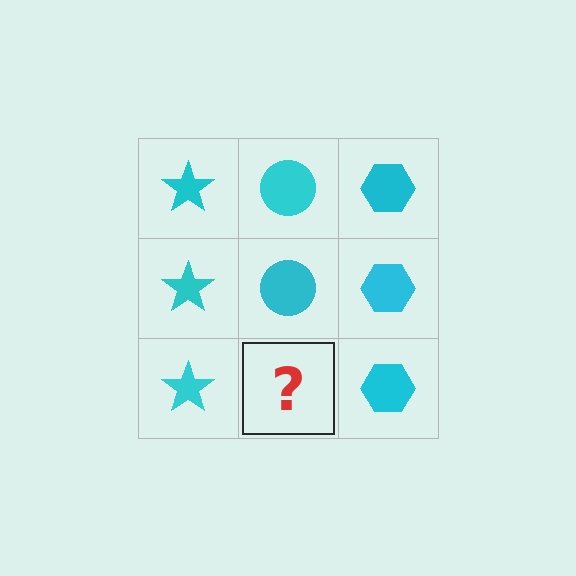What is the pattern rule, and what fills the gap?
The rule is that each column has a consistent shape. The gap should be filled with a cyan circle.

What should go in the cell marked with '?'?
The missing cell should contain a cyan circle.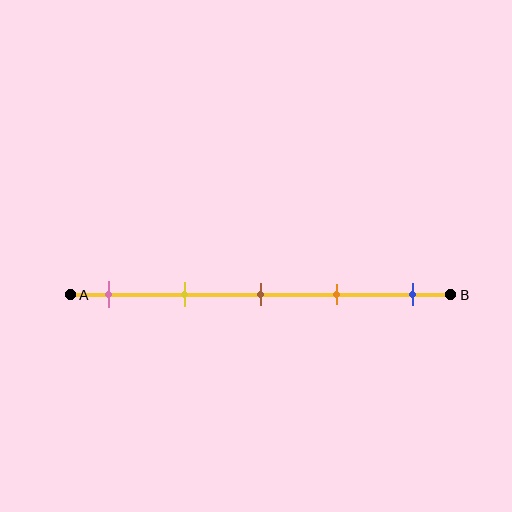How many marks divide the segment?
There are 5 marks dividing the segment.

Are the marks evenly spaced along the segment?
Yes, the marks are approximately evenly spaced.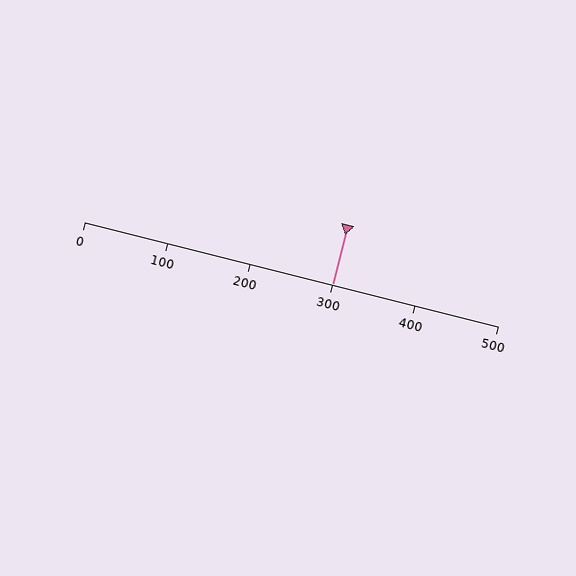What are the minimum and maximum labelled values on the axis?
The axis runs from 0 to 500.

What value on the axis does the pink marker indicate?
The marker indicates approximately 300.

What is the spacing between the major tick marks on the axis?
The major ticks are spaced 100 apart.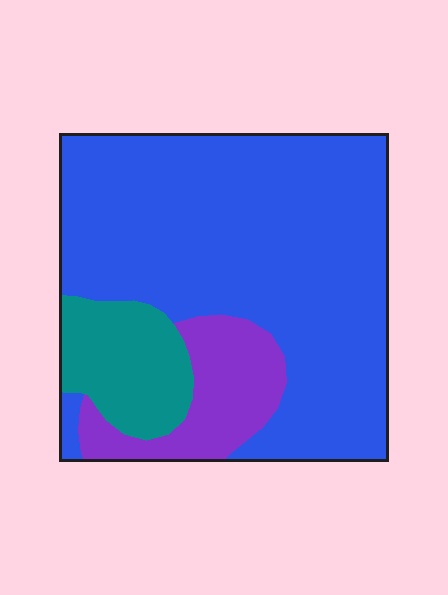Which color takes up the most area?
Blue, at roughly 70%.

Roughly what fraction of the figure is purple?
Purple takes up about one eighth (1/8) of the figure.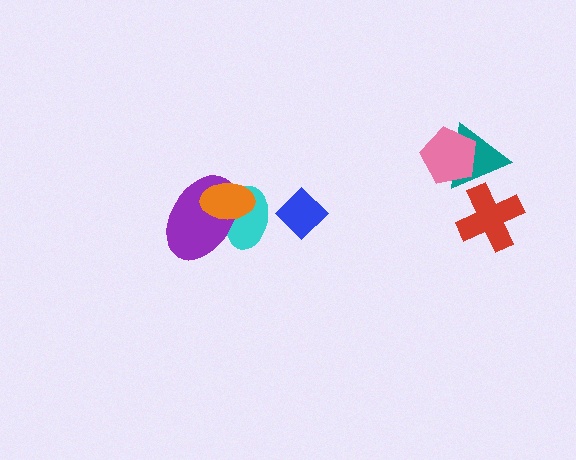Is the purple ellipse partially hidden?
Yes, it is partially covered by another shape.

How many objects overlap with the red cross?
1 object overlaps with the red cross.